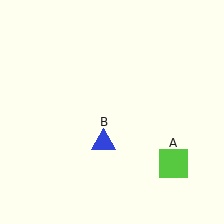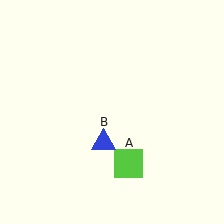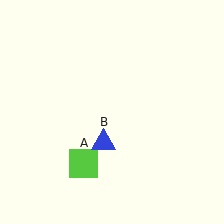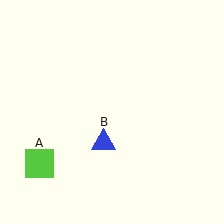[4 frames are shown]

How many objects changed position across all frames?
1 object changed position: lime square (object A).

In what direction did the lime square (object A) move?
The lime square (object A) moved left.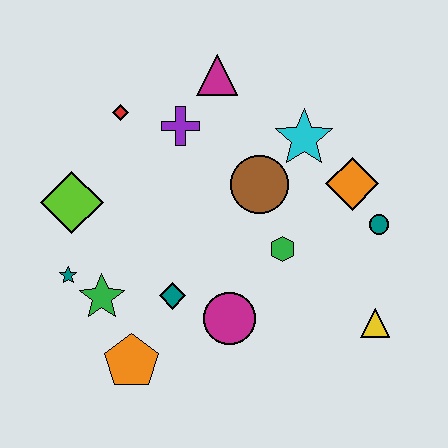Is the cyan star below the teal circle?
No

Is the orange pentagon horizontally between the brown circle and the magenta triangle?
No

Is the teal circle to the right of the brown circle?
Yes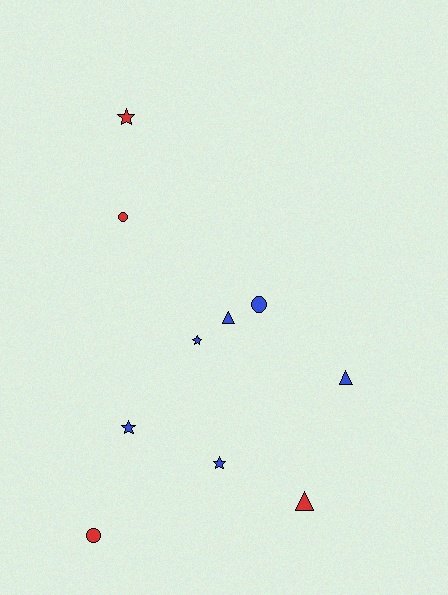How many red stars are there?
There is 1 red star.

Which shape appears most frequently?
Star, with 4 objects.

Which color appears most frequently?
Blue, with 6 objects.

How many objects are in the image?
There are 10 objects.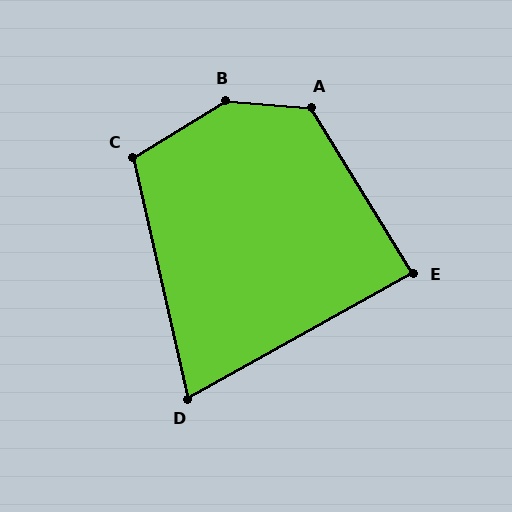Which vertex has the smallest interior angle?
D, at approximately 74 degrees.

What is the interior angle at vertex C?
Approximately 108 degrees (obtuse).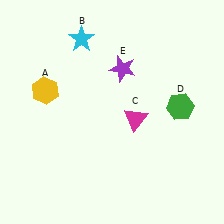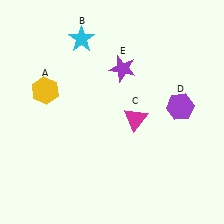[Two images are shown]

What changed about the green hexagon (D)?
In Image 1, D is green. In Image 2, it changed to purple.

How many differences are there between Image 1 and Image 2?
There is 1 difference between the two images.